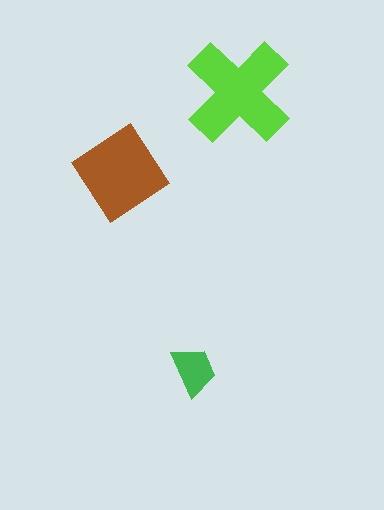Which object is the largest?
The lime cross.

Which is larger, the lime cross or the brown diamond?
The lime cross.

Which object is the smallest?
The green trapezoid.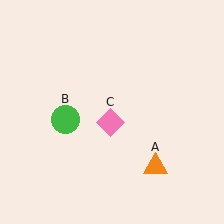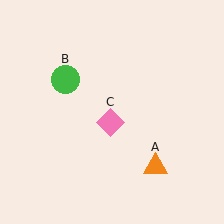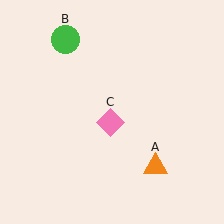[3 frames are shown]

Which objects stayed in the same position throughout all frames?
Orange triangle (object A) and pink diamond (object C) remained stationary.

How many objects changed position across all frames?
1 object changed position: green circle (object B).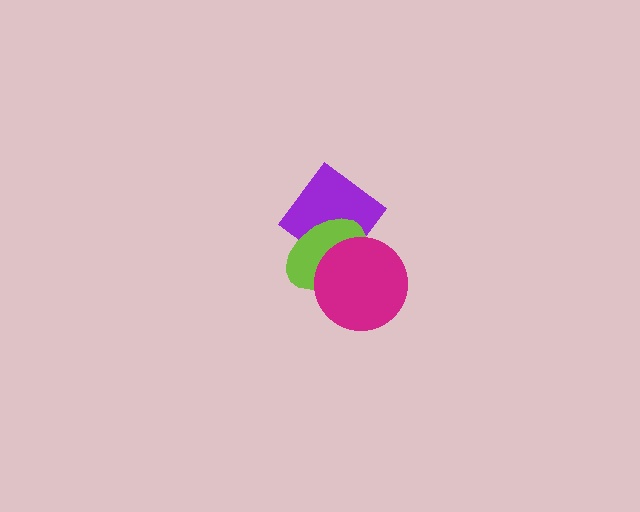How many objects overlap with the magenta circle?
2 objects overlap with the magenta circle.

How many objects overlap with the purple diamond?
2 objects overlap with the purple diamond.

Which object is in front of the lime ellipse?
The magenta circle is in front of the lime ellipse.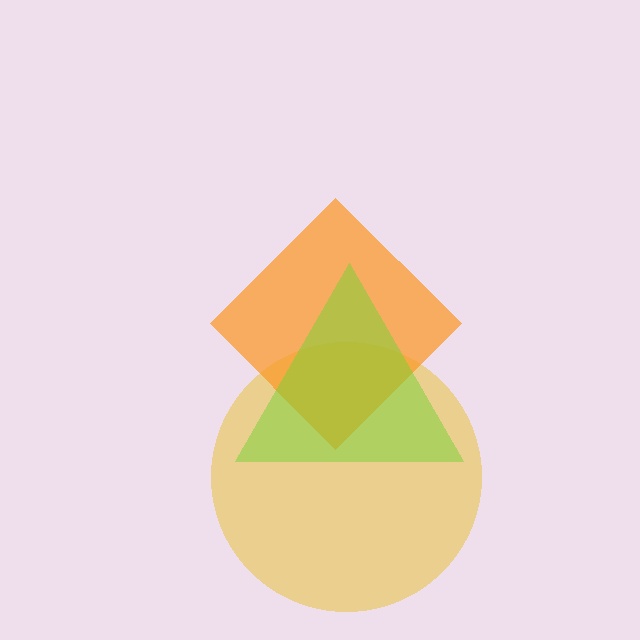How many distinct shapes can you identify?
There are 3 distinct shapes: a yellow circle, an orange diamond, a lime triangle.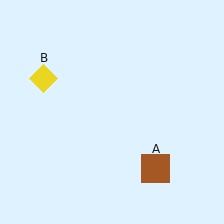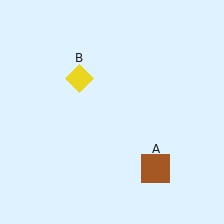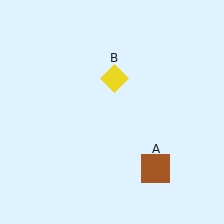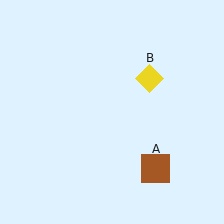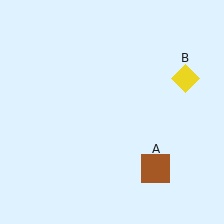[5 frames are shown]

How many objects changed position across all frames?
1 object changed position: yellow diamond (object B).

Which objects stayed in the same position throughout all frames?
Brown square (object A) remained stationary.